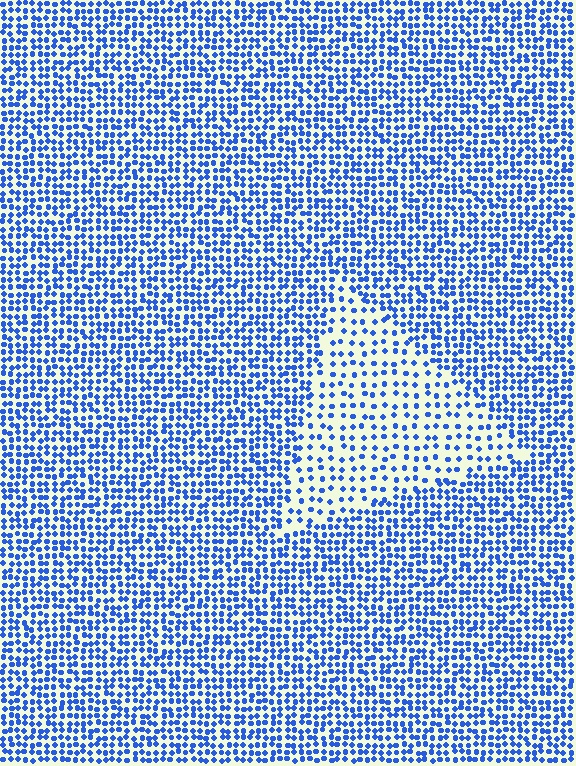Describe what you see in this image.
The image contains small blue elements arranged at two different densities. A triangle-shaped region is visible where the elements are less densely packed than the surrounding area.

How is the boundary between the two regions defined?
The boundary is defined by a change in element density (approximately 2.1x ratio). All elements are the same color, size, and shape.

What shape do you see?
I see a triangle.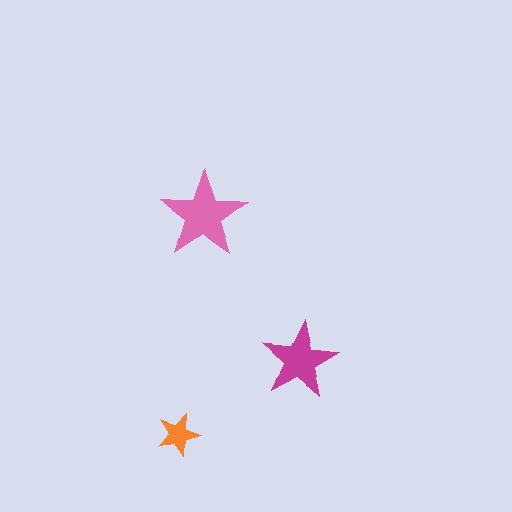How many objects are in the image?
There are 3 objects in the image.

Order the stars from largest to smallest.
the pink one, the magenta one, the orange one.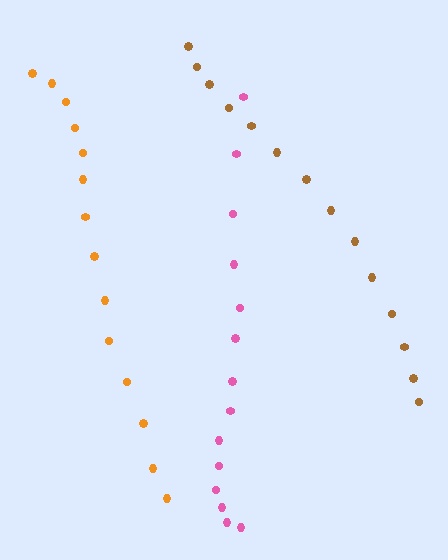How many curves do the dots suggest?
There are 3 distinct paths.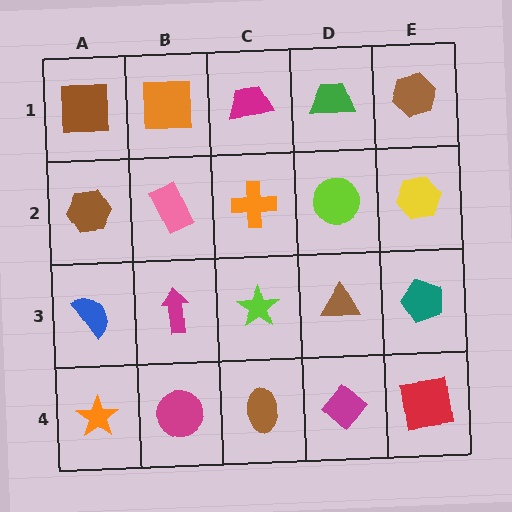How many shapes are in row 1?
5 shapes.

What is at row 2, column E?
A yellow hexagon.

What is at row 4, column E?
A red square.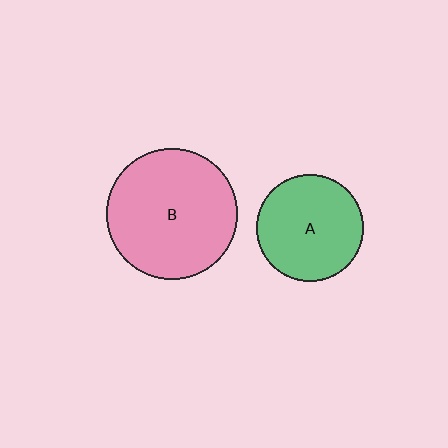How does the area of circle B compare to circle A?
Approximately 1.5 times.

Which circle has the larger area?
Circle B (pink).